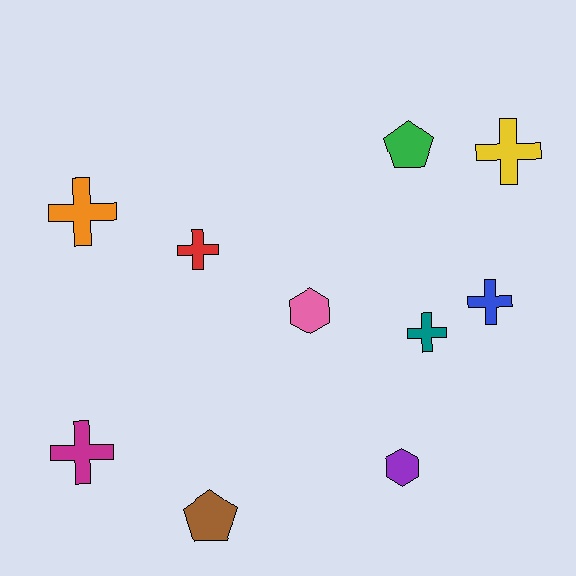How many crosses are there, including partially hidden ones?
There are 6 crosses.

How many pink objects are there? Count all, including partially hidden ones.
There is 1 pink object.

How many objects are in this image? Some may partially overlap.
There are 10 objects.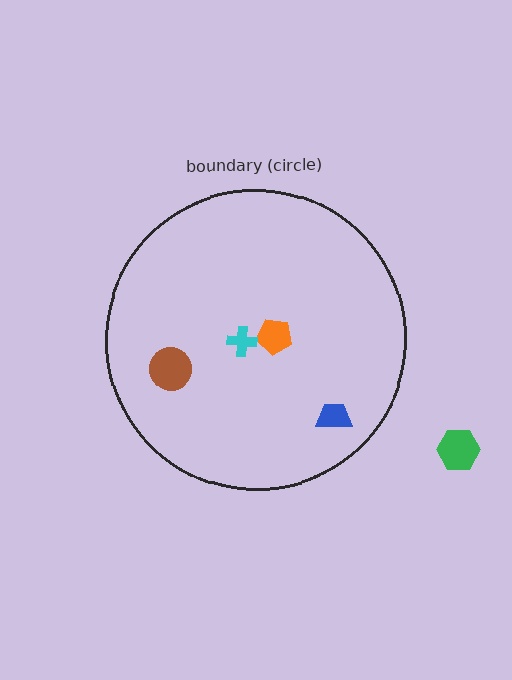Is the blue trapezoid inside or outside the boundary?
Inside.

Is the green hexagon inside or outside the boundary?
Outside.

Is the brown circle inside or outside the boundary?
Inside.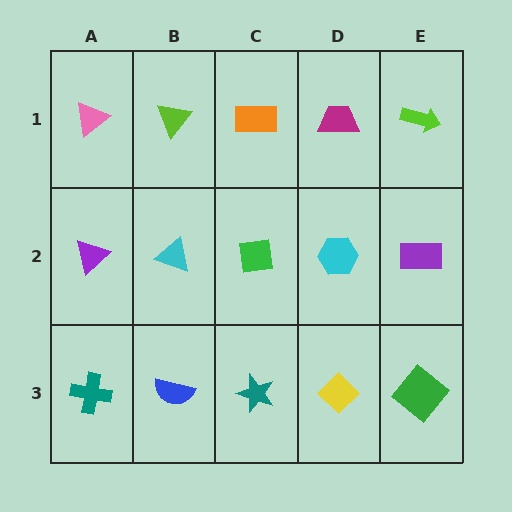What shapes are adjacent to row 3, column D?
A cyan hexagon (row 2, column D), a teal star (row 3, column C), a green diamond (row 3, column E).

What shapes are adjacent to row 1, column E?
A purple rectangle (row 2, column E), a magenta trapezoid (row 1, column D).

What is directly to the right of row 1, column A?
A lime triangle.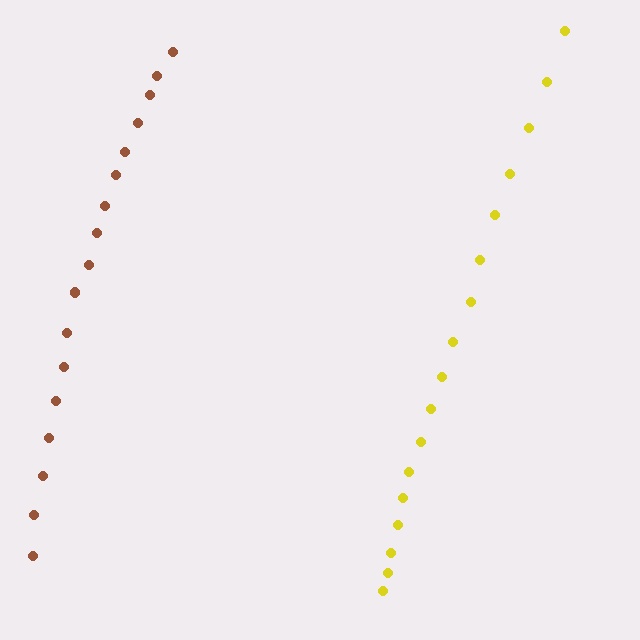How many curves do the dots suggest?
There are 2 distinct paths.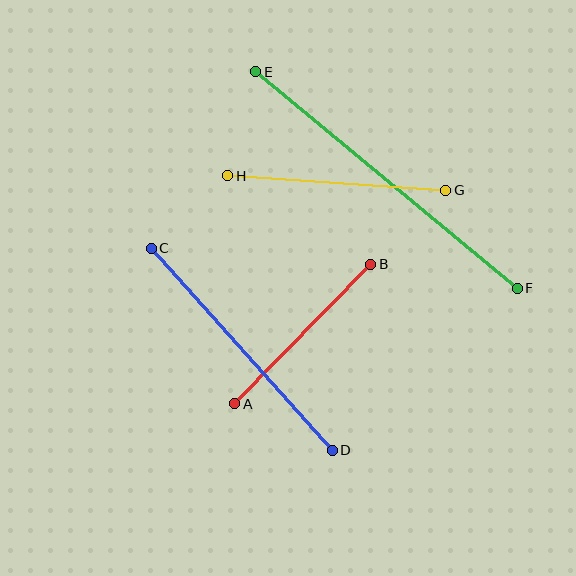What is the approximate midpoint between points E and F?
The midpoint is at approximately (386, 180) pixels.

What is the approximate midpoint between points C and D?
The midpoint is at approximately (242, 349) pixels.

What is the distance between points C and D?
The distance is approximately 271 pixels.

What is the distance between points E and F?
The distance is approximately 339 pixels.